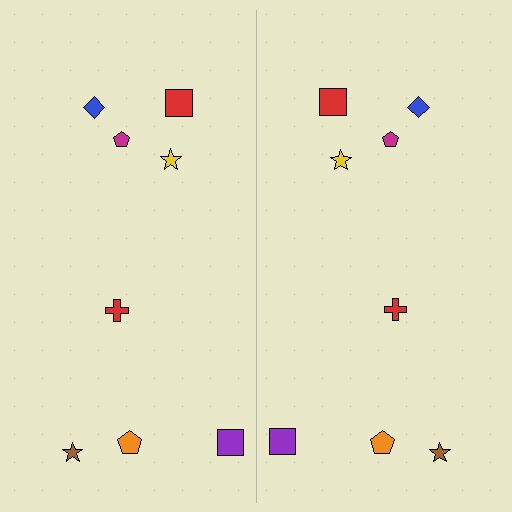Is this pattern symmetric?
Yes, this pattern has bilateral (reflection) symmetry.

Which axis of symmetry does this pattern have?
The pattern has a vertical axis of symmetry running through the center of the image.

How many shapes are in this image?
There are 16 shapes in this image.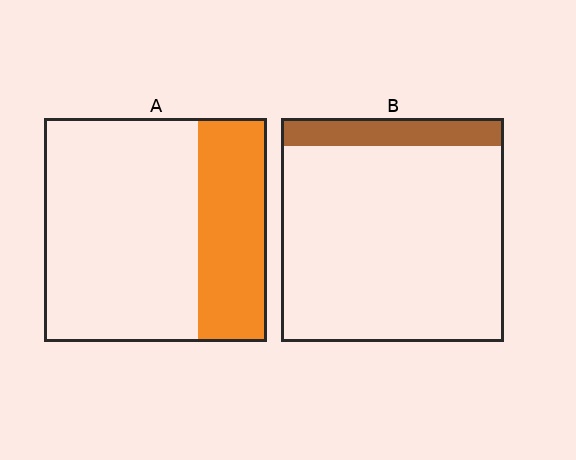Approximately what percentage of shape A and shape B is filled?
A is approximately 30% and B is approximately 10%.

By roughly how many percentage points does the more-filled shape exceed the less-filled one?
By roughly 20 percentage points (A over B).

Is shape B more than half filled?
No.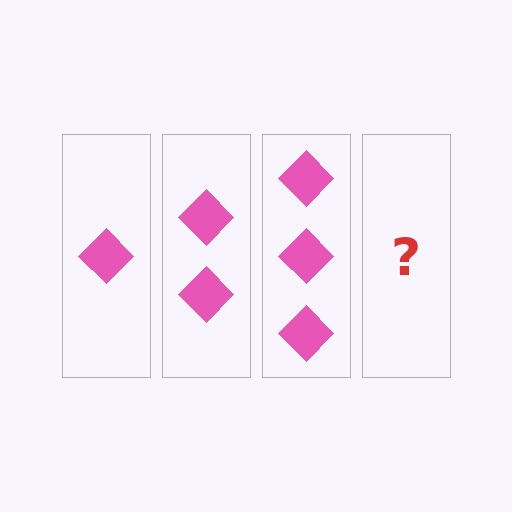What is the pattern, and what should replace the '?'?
The pattern is that each step adds one more diamond. The '?' should be 4 diamonds.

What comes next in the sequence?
The next element should be 4 diamonds.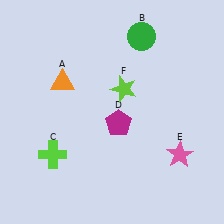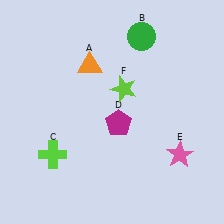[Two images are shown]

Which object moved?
The orange triangle (A) moved right.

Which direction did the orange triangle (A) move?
The orange triangle (A) moved right.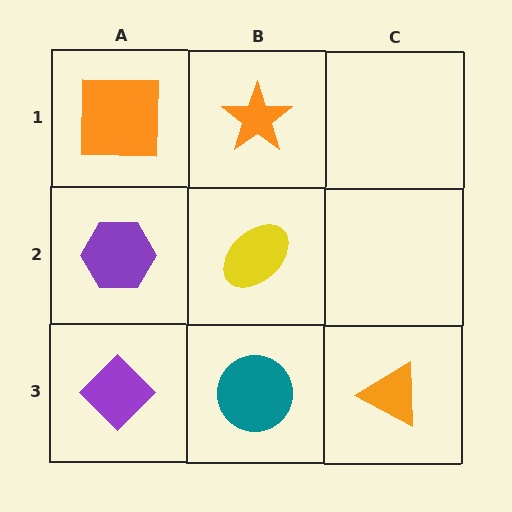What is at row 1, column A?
An orange square.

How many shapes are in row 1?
2 shapes.